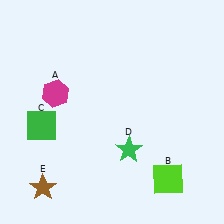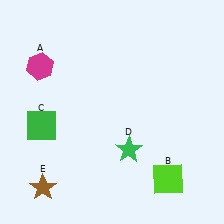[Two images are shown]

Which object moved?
The magenta hexagon (A) moved up.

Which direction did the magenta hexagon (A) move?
The magenta hexagon (A) moved up.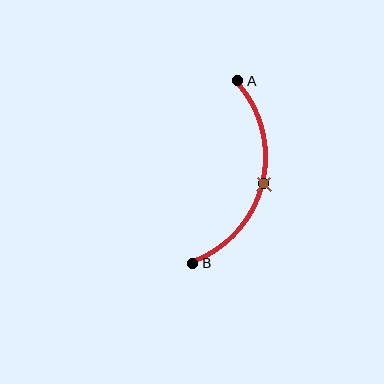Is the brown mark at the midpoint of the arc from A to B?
Yes. The brown mark lies on the arc at equal arc-length from both A and B — it is the arc midpoint.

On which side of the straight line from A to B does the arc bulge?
The arc bulges to the right of the straight line connecting A and B.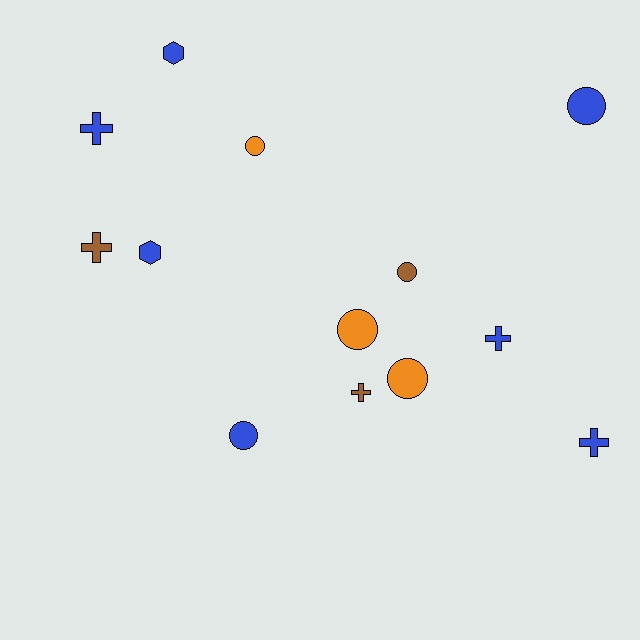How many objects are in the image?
There are 13 objects.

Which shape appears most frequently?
Circle, with 6 objects.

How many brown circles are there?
There is 1 brown circle.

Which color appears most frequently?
Blue, with 7 objects.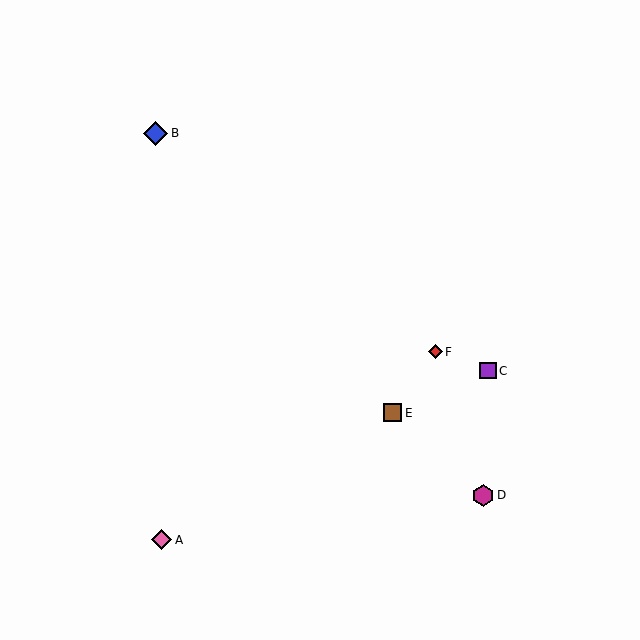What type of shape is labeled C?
Shape C is a purple square.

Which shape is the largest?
The blue diamond (labeled B) is the largest.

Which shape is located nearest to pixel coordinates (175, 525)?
The pink diamond (labeled A) at (162, 540) is nearest to that location.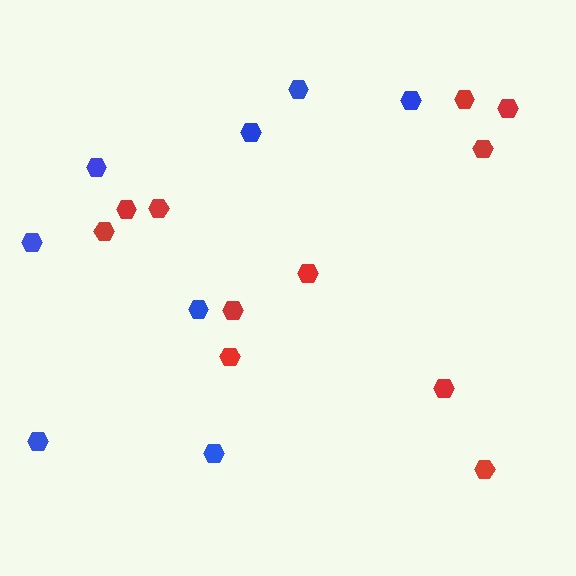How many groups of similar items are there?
There are 2 groups: one group of red hexagons (11) and one group of blue hexagons (8).